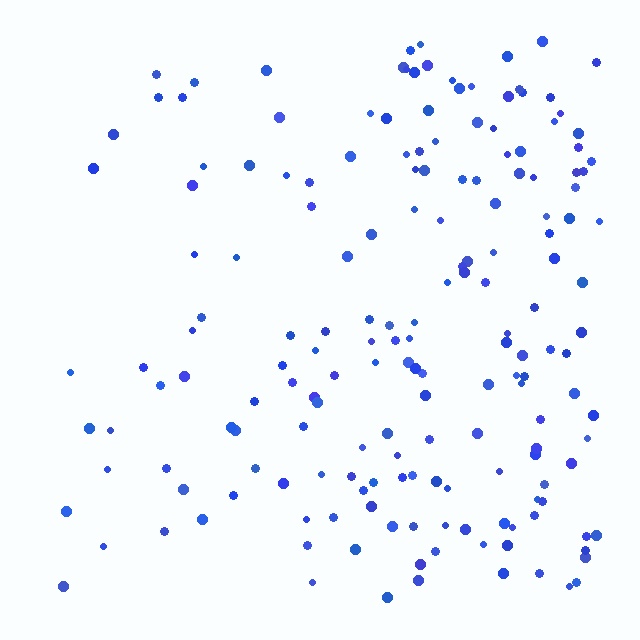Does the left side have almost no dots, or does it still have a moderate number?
Still a moderate number, just noticeably fewer than the right.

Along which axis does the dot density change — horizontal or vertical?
Horizontal.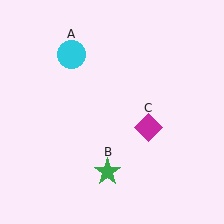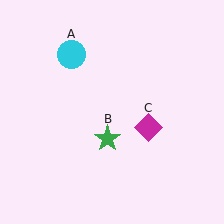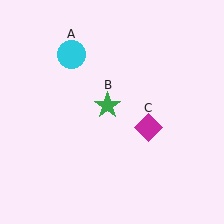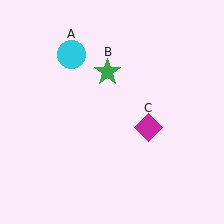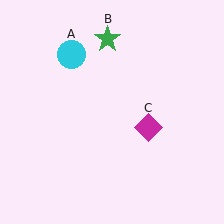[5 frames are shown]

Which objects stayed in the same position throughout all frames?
Cyan circle (object A) and magenta diamond (object C) remained stationary.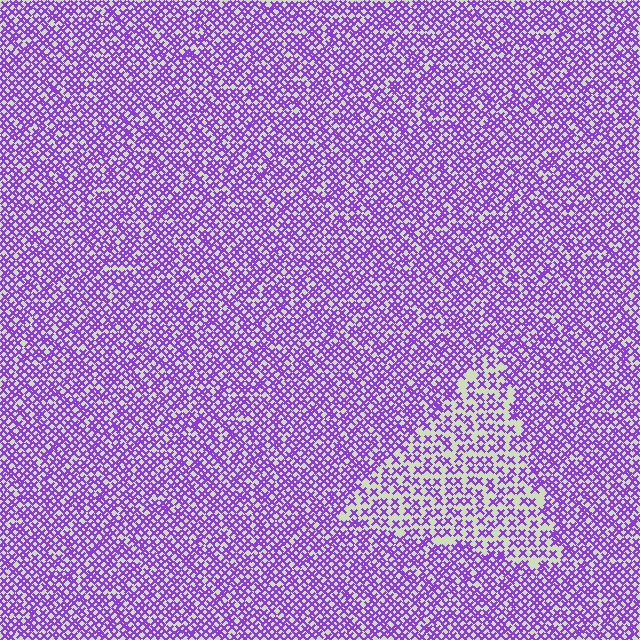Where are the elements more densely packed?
The elements are more densely packed outside the triangle boundary.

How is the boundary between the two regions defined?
The boundary is defined by a change in element density (approximately 1.8x ratio). All elements are the same color, size, and shape.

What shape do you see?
I see a triangle.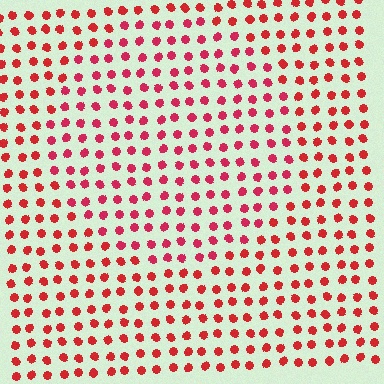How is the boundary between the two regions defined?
The boundary is defined purely by a slight shift in hue (about 16 degrees). Spacing, size, and orientation are identical on both sides.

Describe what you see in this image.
The image is filled with small red elements in a uniform arrangement. A circle-shaped region is visible where the elements are tinted to a slightly different hue, forming a subtle color boundary.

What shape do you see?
I see a circle.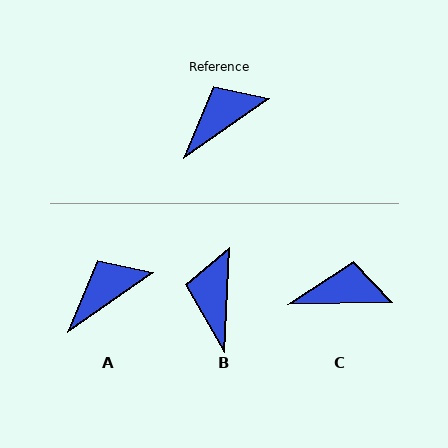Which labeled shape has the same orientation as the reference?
A.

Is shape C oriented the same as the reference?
No, it is off by about 34 degrees.